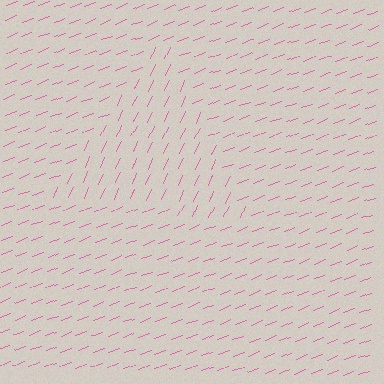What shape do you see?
I see a triangle.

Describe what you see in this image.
The image is filled with small pink line segments. A triangle region in the image has lines oriented differently from the surrounding lines, creating a visible texture boundary.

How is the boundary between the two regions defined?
The boundary is defined purely by a change in line orientation (approximately 45 degrees difference). All lines are the same color and thickness.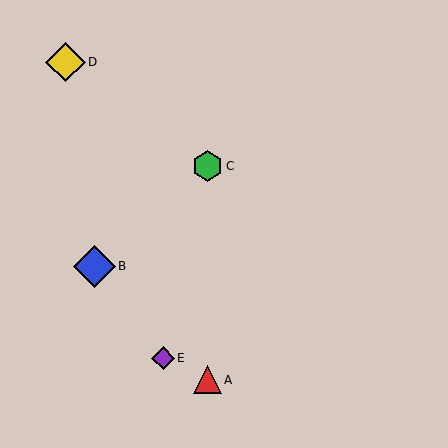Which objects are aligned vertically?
Objects A, C are aligned vertically.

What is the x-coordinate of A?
Object A is at x≈208.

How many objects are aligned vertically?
2 objects (A, C) are aligned vertically.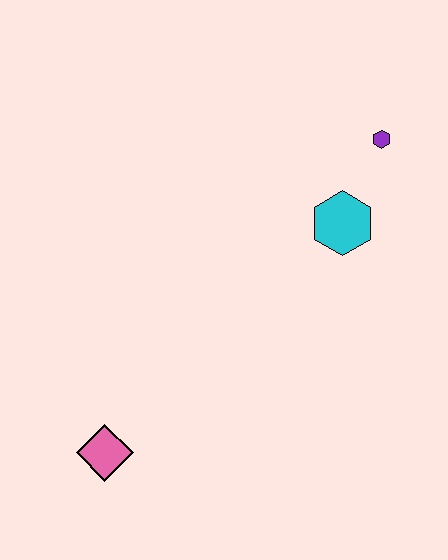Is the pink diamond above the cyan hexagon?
No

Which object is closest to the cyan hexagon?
The purple hexagon is closest to the cyan hexagon.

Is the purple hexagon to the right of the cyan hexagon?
Yes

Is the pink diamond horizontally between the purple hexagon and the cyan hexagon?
No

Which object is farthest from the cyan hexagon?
The pink diamond is farthest from the cyan hexagon.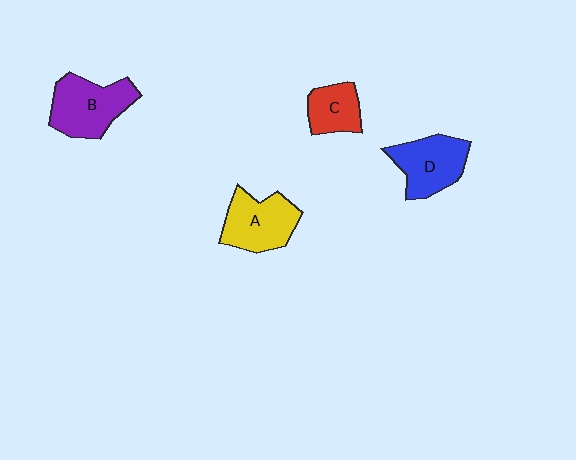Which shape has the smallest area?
Shape C (red).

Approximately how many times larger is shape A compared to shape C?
Approximately 1.5 times.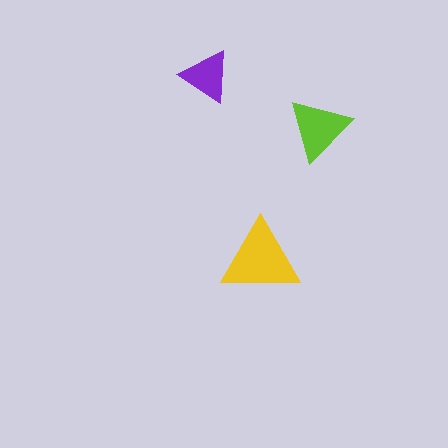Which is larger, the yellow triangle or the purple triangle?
The yellow one.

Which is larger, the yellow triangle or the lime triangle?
The yellow one.